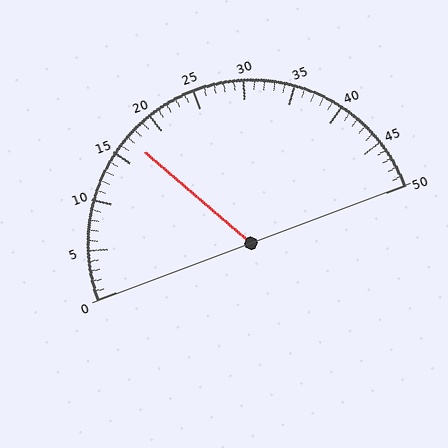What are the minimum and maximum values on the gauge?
The gauge ranges from 0 to 50.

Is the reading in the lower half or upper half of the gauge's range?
The reading is in the lower half of the range (0 to 50).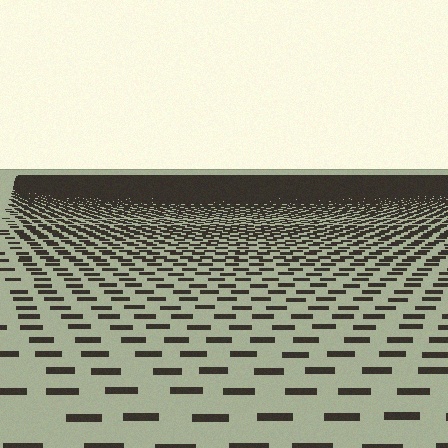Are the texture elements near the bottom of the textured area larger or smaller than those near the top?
Larger. Near the bottom, elements are closer to the viewer and appear at a bigger on-screen size.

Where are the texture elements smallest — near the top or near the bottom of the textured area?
Near the top.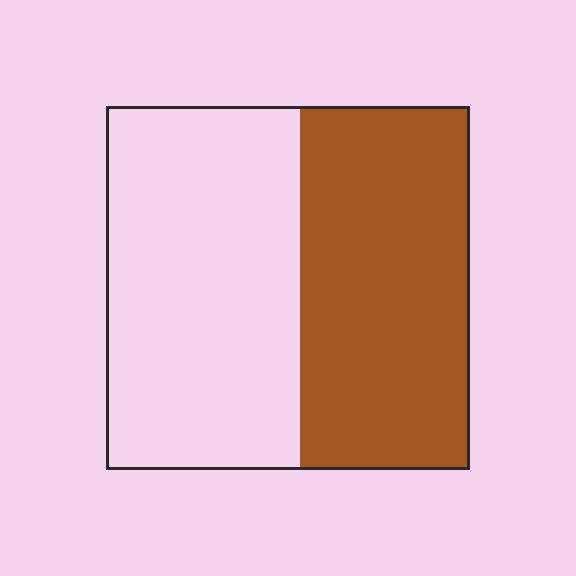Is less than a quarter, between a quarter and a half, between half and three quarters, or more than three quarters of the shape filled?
Between a quarter and a half.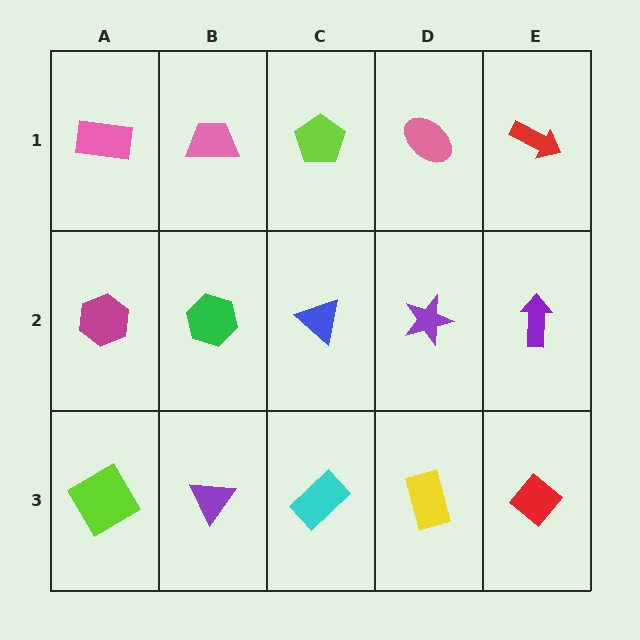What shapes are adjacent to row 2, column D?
A pink ellipse (row 1, column D), a yellow rectangle (row 3, column D), a blue triangle (row 2, column C), a purple arrow (row 2, column E).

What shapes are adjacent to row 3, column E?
A purple arrow (row 2, column E), a yellow rectangle (row 3, column D).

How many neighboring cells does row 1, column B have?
3.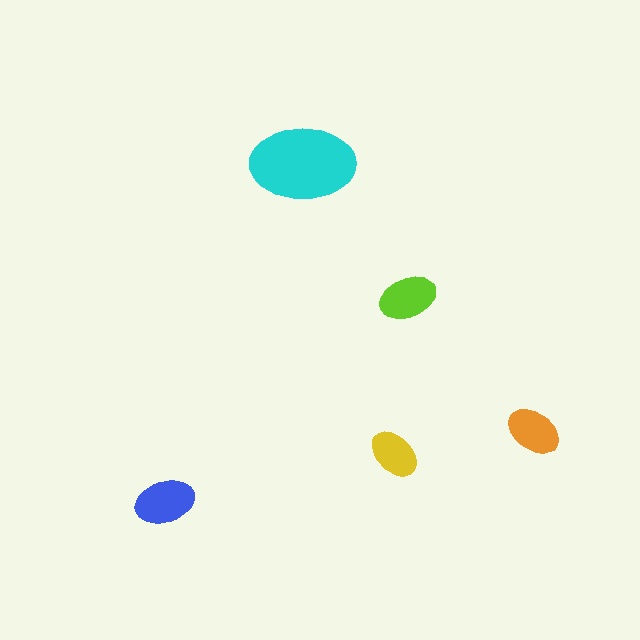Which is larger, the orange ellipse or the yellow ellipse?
The orange one.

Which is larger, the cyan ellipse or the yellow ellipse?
The cyan one.